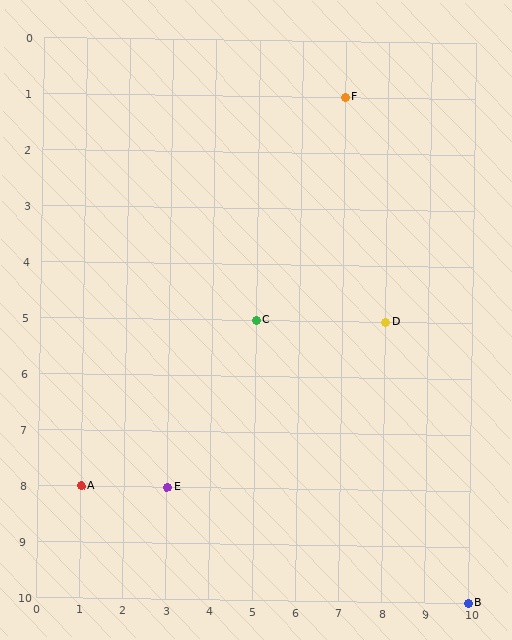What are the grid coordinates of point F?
Point F is at grid coordinates (7, 1).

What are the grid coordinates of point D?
Point D is at grid coordinates (8, 5).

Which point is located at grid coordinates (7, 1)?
Point F is at (7, 1).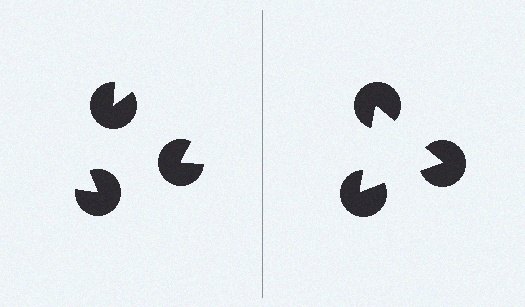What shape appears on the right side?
An illusory triangle.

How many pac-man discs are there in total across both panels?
6 — 3 on each side.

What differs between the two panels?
The pac-man discs are positioned identically on both sides; only the wedge orientations differ. On the right they align to a triangle; on the left they are misaligned.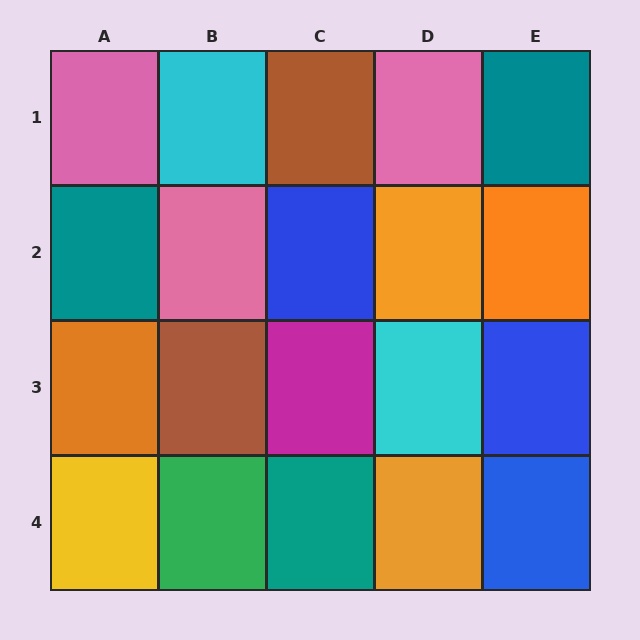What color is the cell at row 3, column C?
Magenta.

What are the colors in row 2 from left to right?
Teal, pink, blue, orange, orange.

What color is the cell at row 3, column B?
Brown.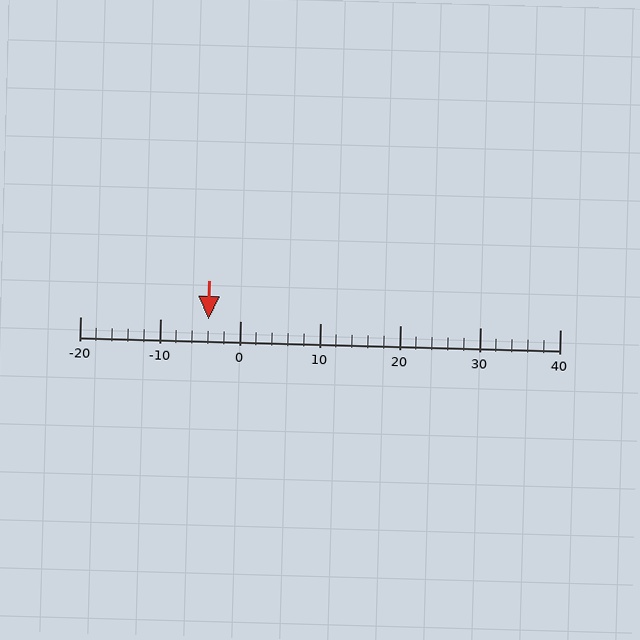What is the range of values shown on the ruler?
The ruler shows values from -20 to 40.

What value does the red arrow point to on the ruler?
The red arrow points to approximately -4.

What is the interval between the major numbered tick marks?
The major tick marks are spaced 10 units apart.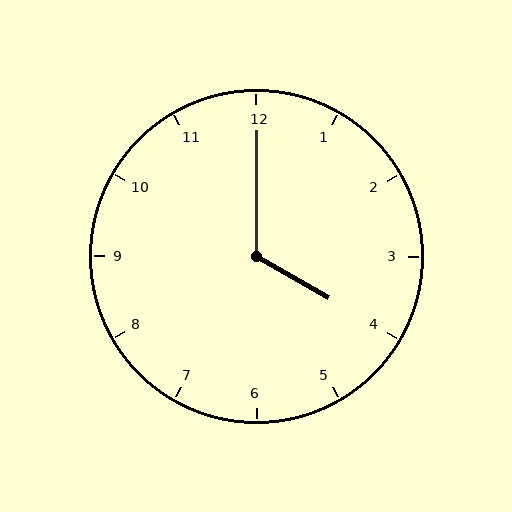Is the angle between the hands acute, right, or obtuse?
It is obtuse.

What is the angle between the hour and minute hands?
Approximately 120 degrees.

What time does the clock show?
4:00.